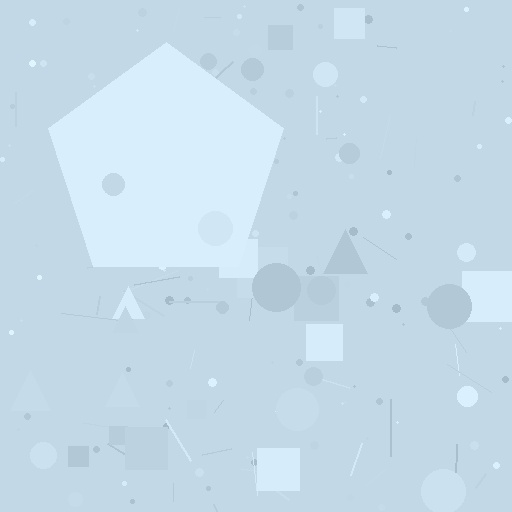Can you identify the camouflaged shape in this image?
The camouflaged shape is a pentagon.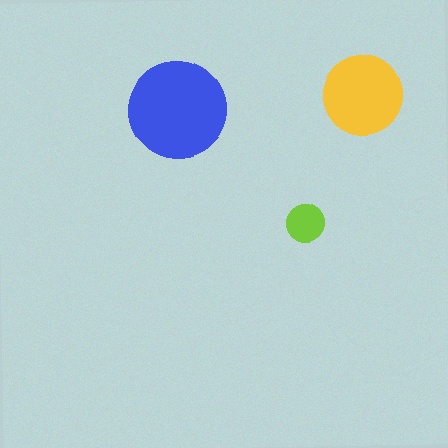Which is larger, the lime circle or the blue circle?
The blue one.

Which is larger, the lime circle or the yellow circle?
The yellow one.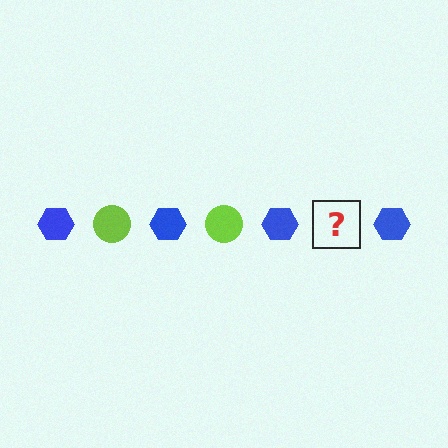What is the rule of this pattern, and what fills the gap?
The rule is that the pattern alternates between blue hexagon and lime circle. The gap should be filled with a lime circle.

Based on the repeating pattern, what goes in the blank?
The blank should be a lime circle.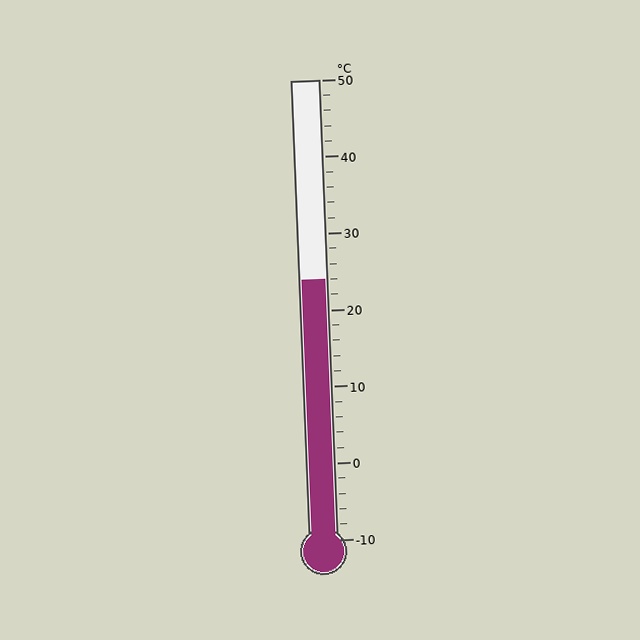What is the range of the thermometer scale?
The thermometer scale ranges from -10°C to 50°C.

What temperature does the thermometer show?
The thermometer shows approximately 24°C.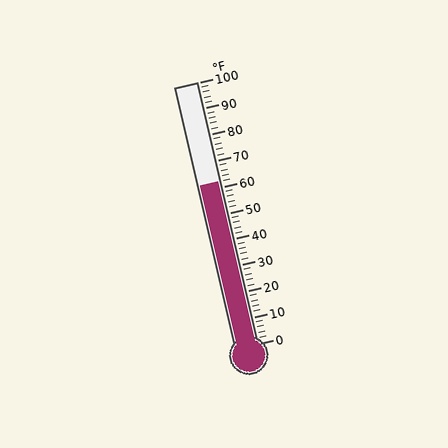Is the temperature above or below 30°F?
The temperature is above 30°F.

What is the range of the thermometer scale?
The thermometer scale ranges from 0°F to 100°F.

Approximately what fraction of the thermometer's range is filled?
The thermometer is filled to approximately 60% of its range.